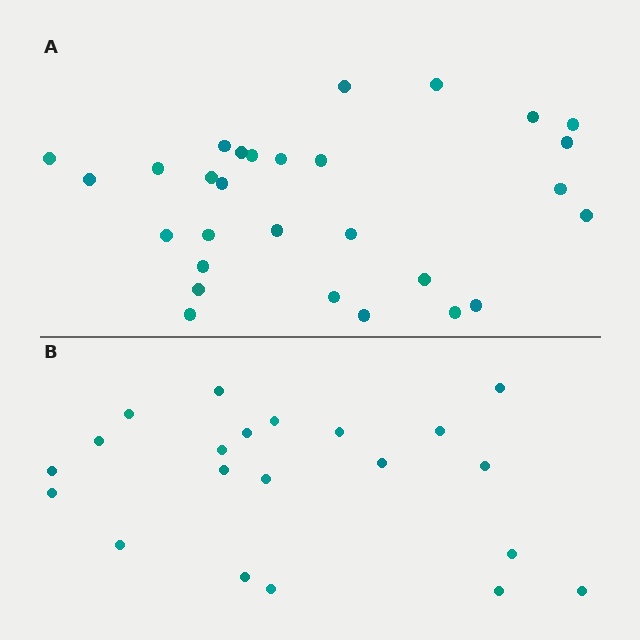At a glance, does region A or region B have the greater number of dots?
Region A (the top region) has more dots.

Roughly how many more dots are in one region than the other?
Region A has roughly 8 or so more dots than region B.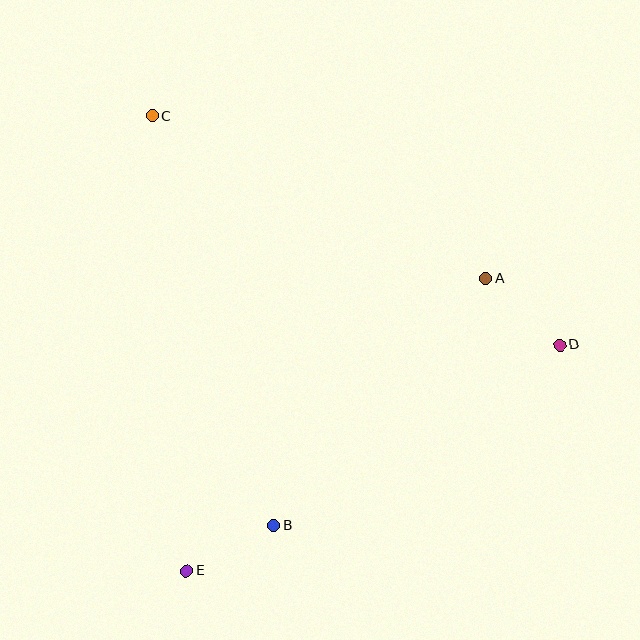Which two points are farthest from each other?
Points C and D are farthest from each other.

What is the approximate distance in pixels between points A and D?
The distance between A and D is approximately 100 pixels.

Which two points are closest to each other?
Points B and E are closest to each other.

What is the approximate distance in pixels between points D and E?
The distance between D and E is approximately 436 pixels.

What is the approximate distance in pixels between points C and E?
The distance between C and E is approximately 456 pixels.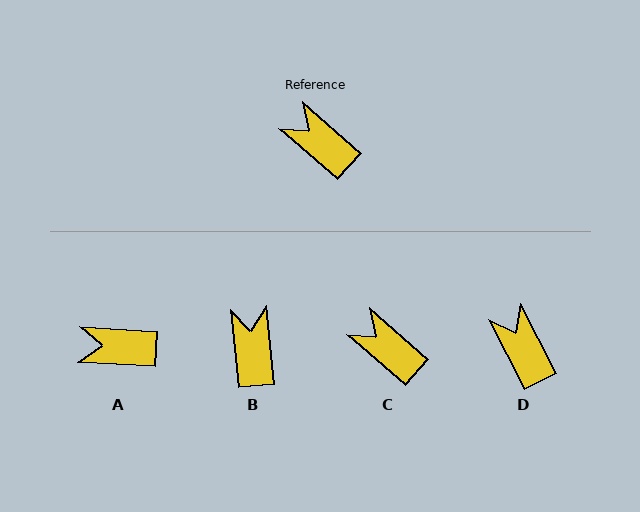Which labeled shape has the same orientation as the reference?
C.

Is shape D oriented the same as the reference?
No, it is off by about 22 degrees.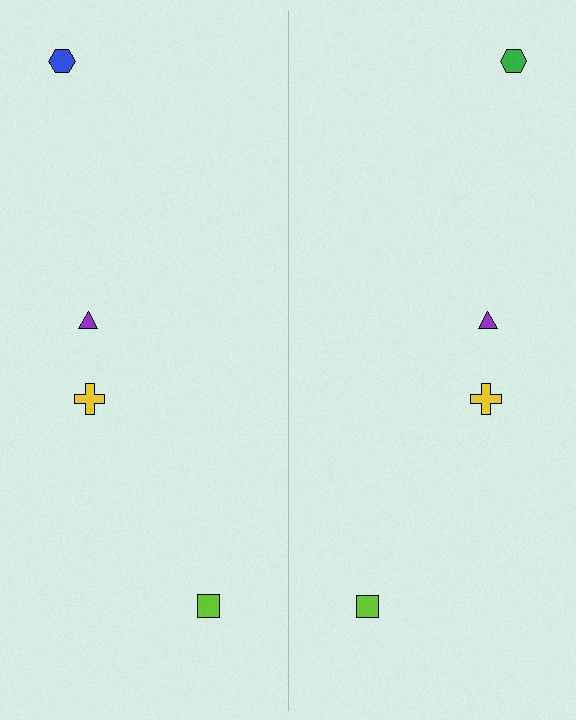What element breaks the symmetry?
The green hexagon on the right side breaks the symmetry — its mirror counterpart is blue.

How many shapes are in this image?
There are 8 shapes in this image.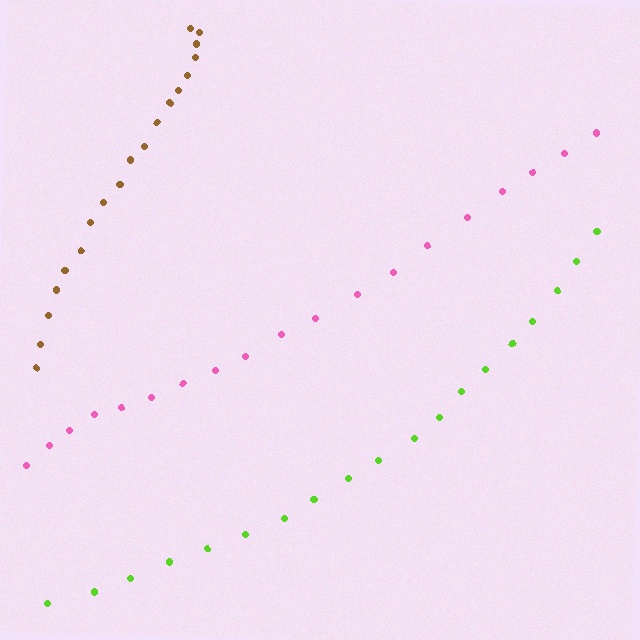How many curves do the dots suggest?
There are 3 distinct paths.